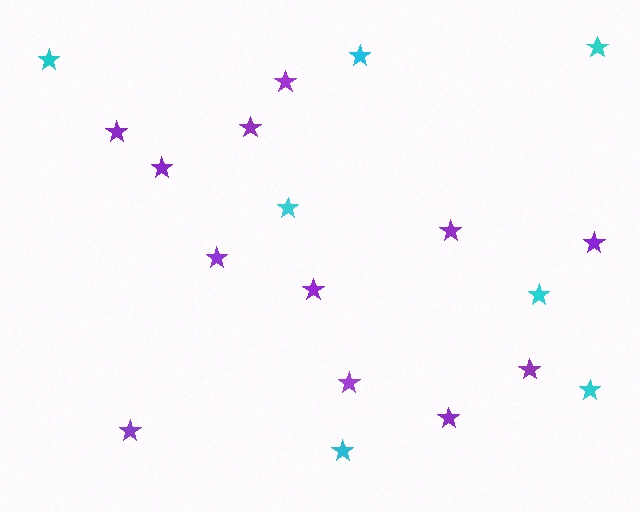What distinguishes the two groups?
There are 2 groups: one group of purple stars (12) and one group of cyan stars (7).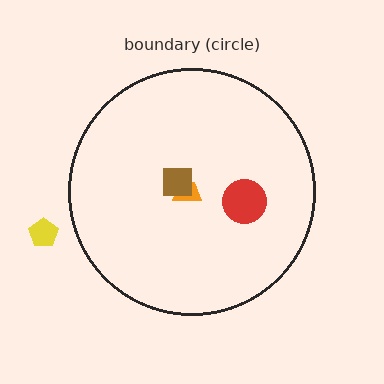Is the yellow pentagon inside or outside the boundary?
Outside.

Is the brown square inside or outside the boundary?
Inside.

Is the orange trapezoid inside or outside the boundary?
Inside.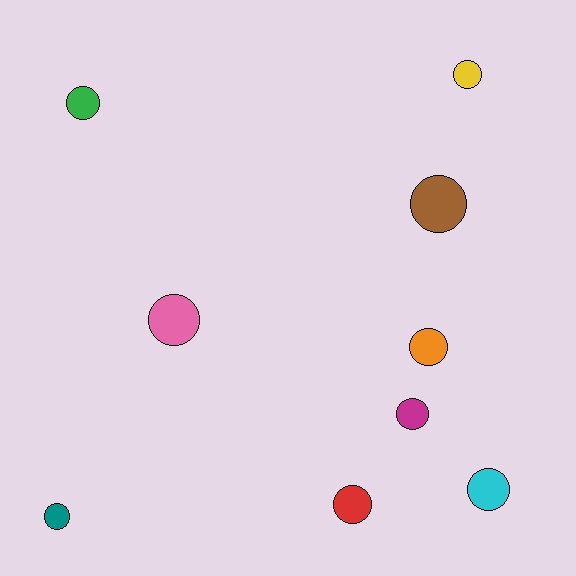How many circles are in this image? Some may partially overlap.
There are 9 circles.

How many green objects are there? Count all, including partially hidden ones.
There is 1 green object.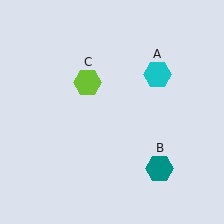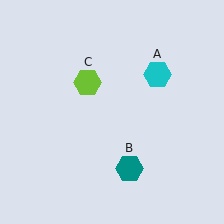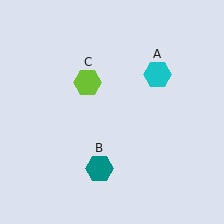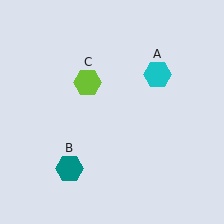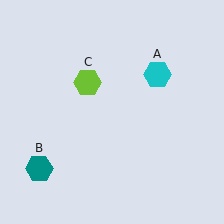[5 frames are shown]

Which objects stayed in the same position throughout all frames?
Cyan hexagon (object A) and lime hexagon (object C) remained stationary.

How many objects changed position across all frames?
1 object changed position: teal hexagon (object B).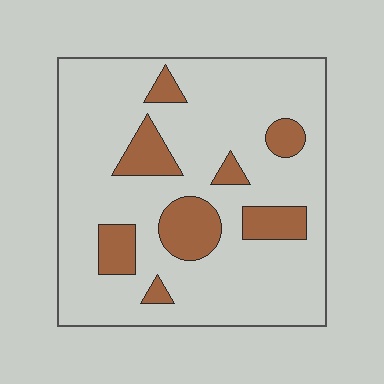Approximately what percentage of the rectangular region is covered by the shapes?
Approximately 20%.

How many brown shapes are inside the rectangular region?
8.